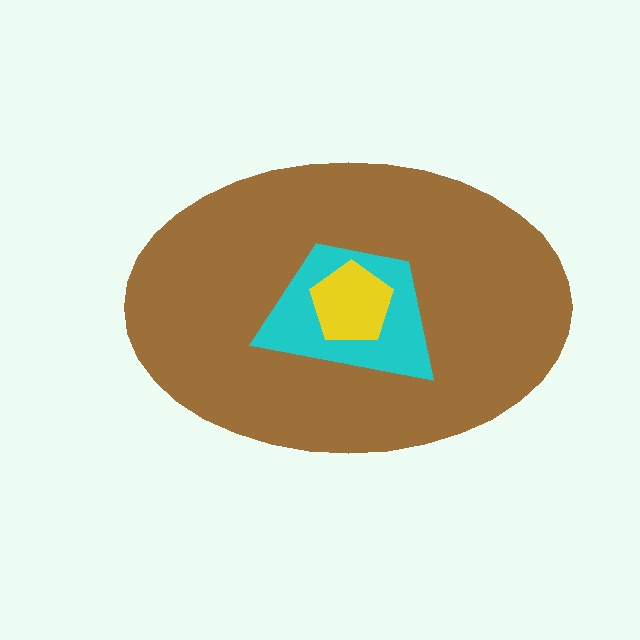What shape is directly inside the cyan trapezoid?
The yellow pentagon.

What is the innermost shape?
The yellow pentagon.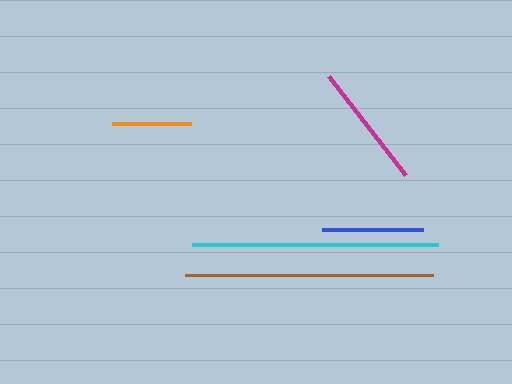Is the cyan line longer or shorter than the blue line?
The cyan line is longer than the blue line.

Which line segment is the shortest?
The orange line is the shortest at approximately 80 pixels.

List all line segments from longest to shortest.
From longest to shortest: brown, cyan, magenta, blue, orange.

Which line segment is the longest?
The brown line is the longest at approximately 247 pixels.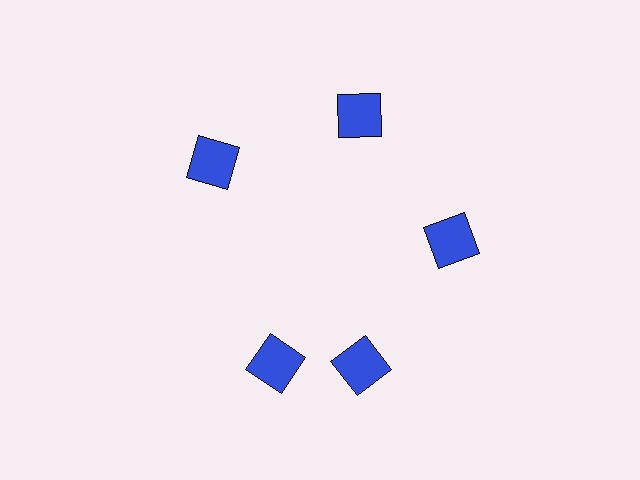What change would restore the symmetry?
The symmetry would be restored by rotating it back into even spacing with its neighbors so that all 5 squares sit at equal angles and equal distance from the center.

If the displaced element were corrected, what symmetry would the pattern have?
It would have 5-fold rotational symmetry — the pattern would map onto itself every 72 degrees.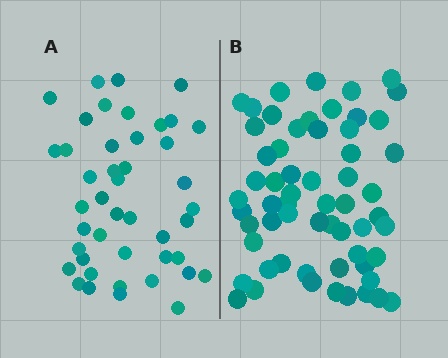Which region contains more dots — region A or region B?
Region B (the right region) has more dots.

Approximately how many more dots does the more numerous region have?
Region B has approximately 15 more dots than region A.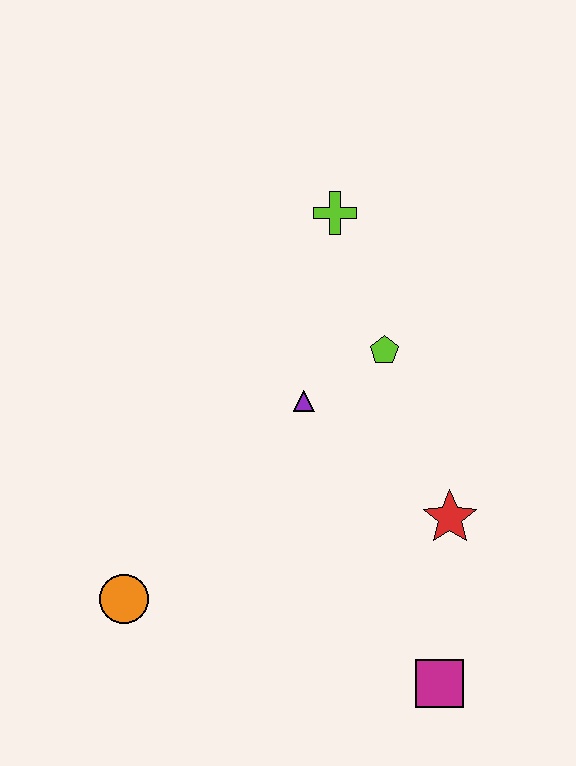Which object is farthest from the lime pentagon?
The orange circle is farthest from the lime pentagon.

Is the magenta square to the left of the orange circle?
No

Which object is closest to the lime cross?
The lime pentagon is closest to the lime cross.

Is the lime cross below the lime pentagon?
No